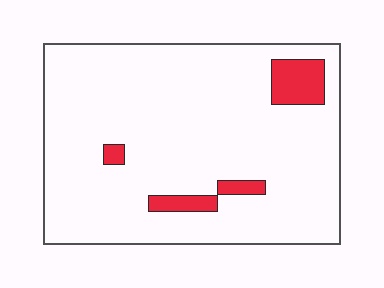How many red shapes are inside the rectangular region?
4.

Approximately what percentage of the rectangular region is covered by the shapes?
Approximately 10%.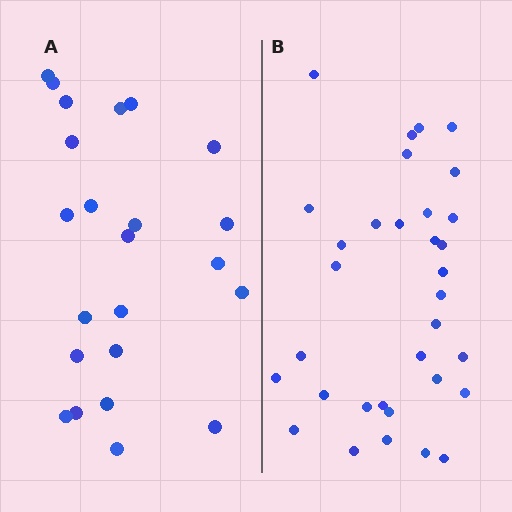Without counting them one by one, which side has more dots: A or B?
Region B (the right region) has more dots.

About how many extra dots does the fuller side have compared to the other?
Region B has roughly 10 or so more dots than region A.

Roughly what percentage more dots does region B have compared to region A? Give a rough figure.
About 45% more.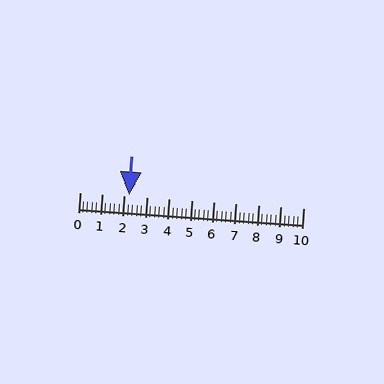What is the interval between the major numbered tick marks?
The major tick marks are spaced 1 units apart.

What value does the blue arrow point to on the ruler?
The blue arrow points to approximately 2.2.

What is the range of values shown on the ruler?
The ruler shows values from 0 to 10.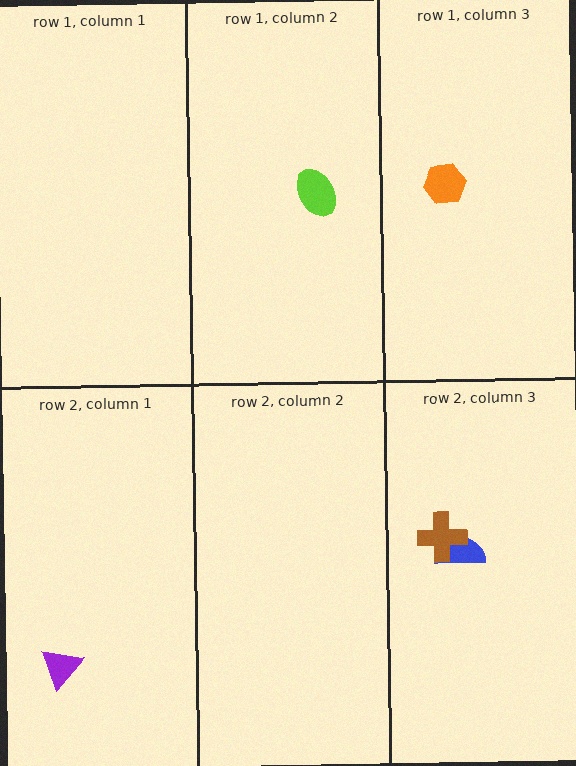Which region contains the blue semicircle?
The row 2, column 3 region.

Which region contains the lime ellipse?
The row 1, column 2 region.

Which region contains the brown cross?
The row 2, column 3 region.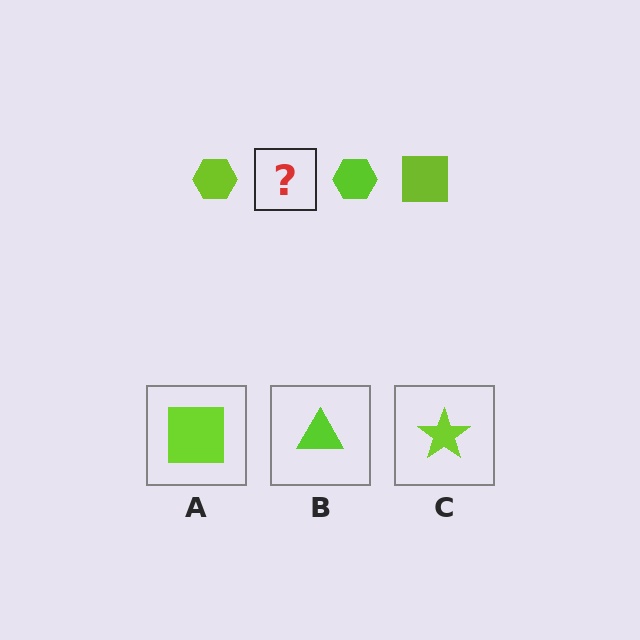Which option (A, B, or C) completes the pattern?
A.